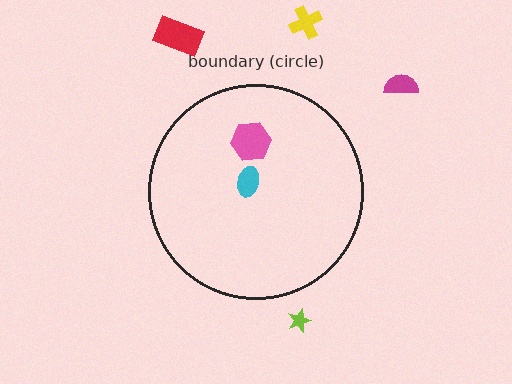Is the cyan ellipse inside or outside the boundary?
Inside.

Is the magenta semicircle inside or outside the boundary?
Outside.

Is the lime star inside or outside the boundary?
Outside.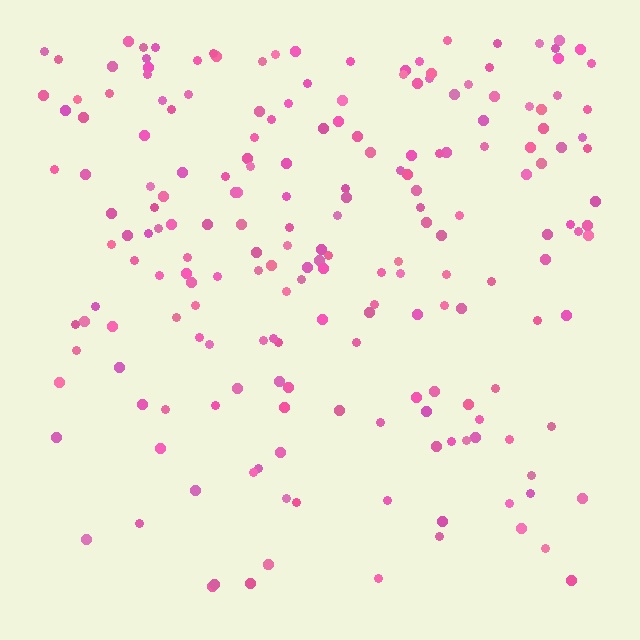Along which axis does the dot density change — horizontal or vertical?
Vertical.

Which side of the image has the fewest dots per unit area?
The bottom.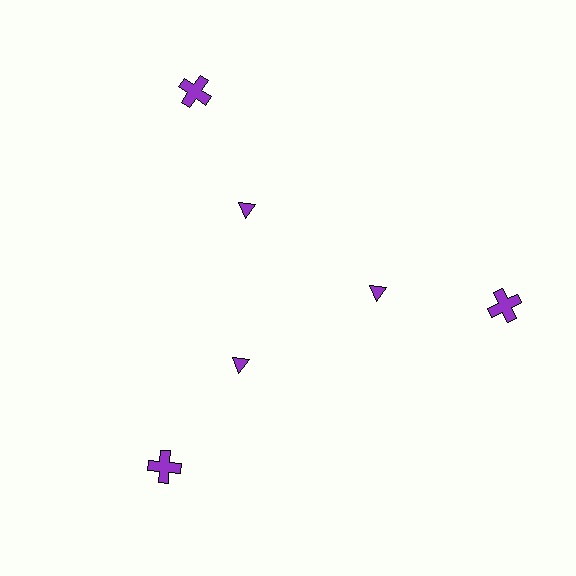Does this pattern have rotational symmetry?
Yes, this pattern has 3-fold rotational symmetry. It looks the same after rotating 120 degrees around the center.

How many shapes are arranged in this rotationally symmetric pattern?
There are 6 shapes, arranged in 3 groups of 2.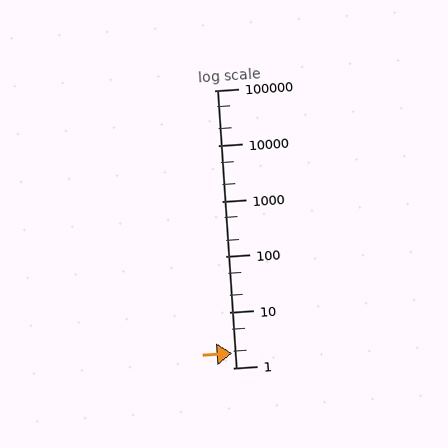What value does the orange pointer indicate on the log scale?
The pointer indicates approximately 1.8.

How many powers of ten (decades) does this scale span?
The scale spans 5 decades, from 1 to 100000.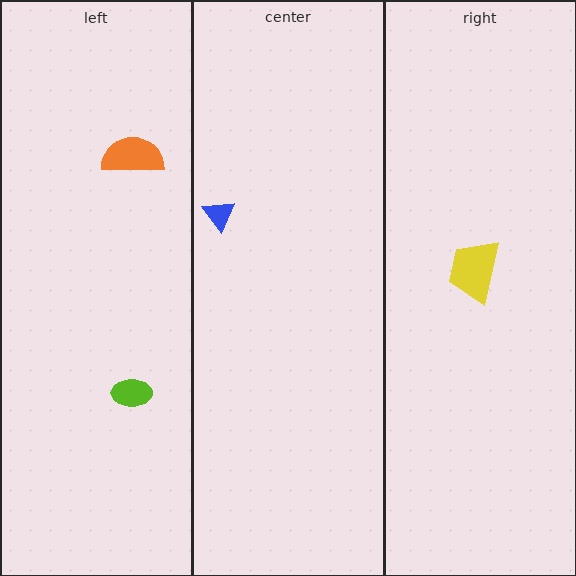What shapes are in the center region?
The blue triangle.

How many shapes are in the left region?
2.